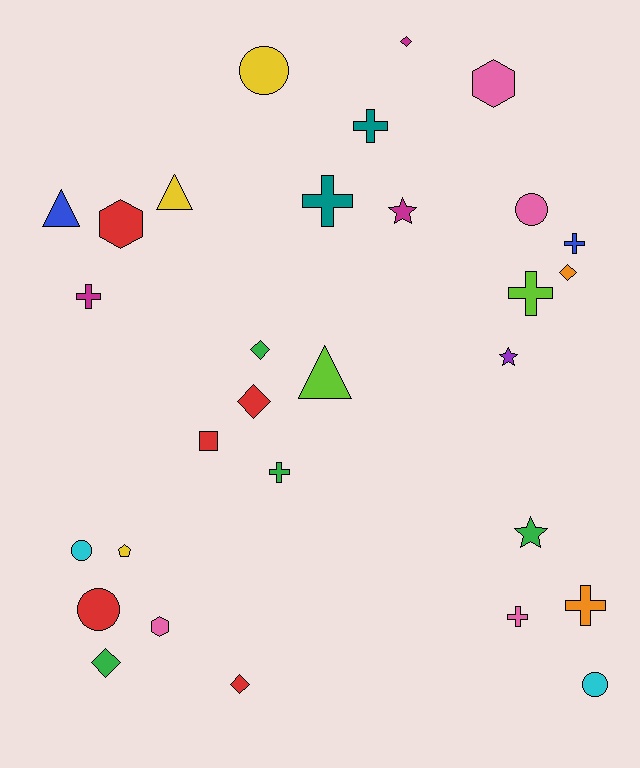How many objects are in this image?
There are 30 objects.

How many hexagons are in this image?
There are 3 hexagons.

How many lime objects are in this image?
There are 2 lime objects.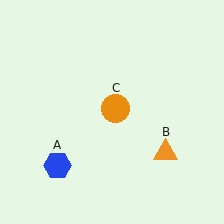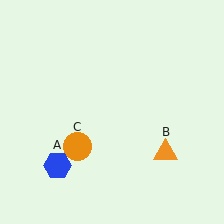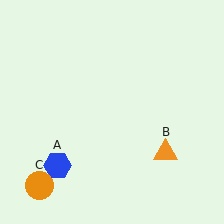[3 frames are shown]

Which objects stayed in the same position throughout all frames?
Blue hexagon (object A) and orange triangle (object B) remained stationary.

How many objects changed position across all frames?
1 object changed position: orange circle (object C).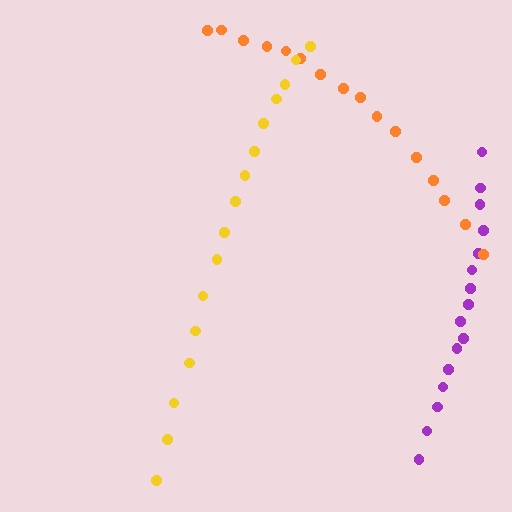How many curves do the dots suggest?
There are 3 distinct paths.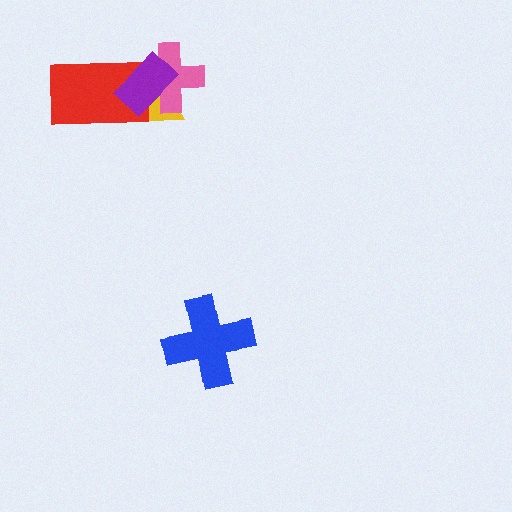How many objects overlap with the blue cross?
0 objects overlap with the blue cross.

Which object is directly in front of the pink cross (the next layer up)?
The red rectangle is directly in front of the pink cross.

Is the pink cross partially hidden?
Yes, it is partially covered by another shape.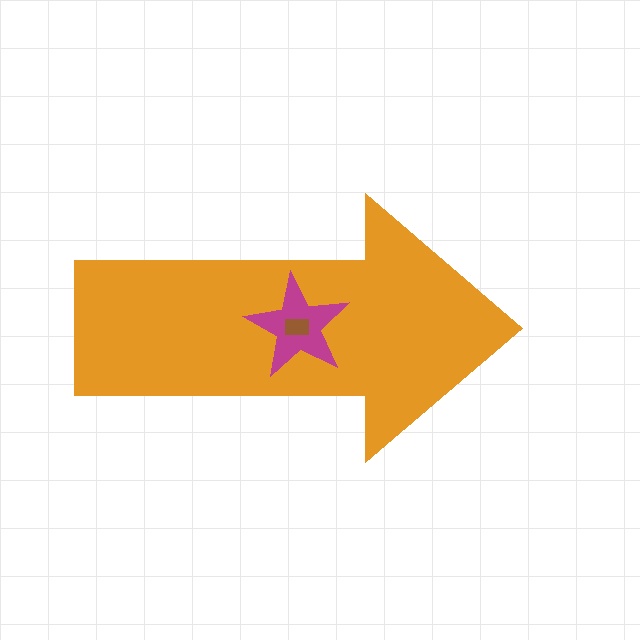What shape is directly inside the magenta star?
The brown rectangle.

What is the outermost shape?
The orange arrow.